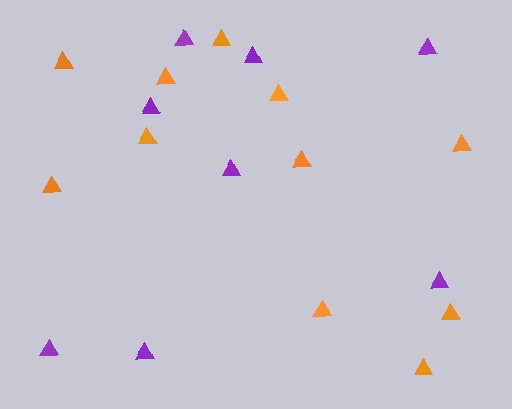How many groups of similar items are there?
There are 2 groups: one group of purple triangles (8) and one group of orange triangles (11).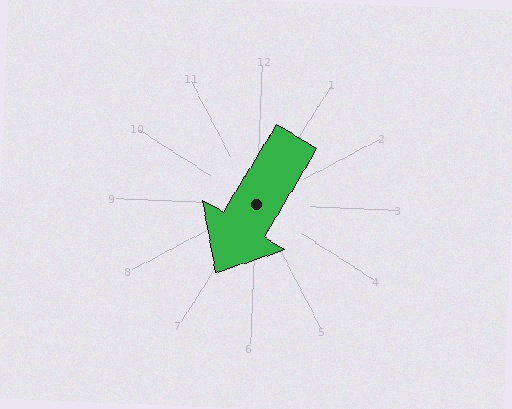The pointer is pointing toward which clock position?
Roughly 7 o'clock.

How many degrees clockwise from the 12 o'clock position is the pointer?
Approximately 209 degrees.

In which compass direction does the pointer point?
Southwest.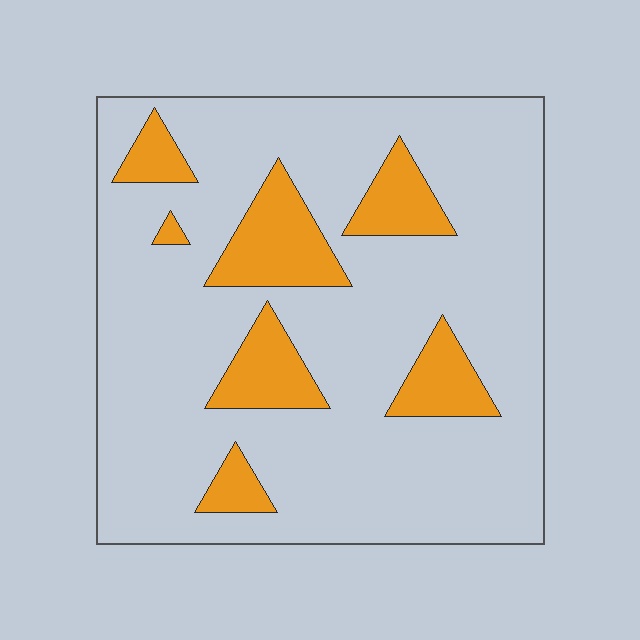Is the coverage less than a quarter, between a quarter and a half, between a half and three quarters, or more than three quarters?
Less than a quarter.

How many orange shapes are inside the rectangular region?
7.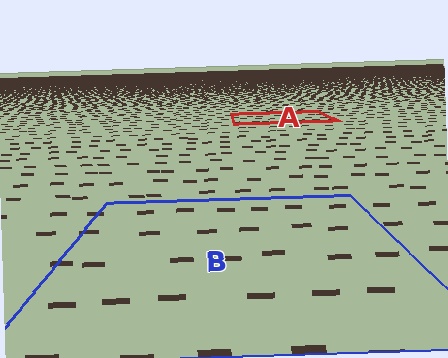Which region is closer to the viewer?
Region B is closer. The texture elements there are larger and more spread out.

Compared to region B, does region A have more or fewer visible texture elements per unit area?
Region A has more texture elements per unit area — they are packed more densely because it is farther away.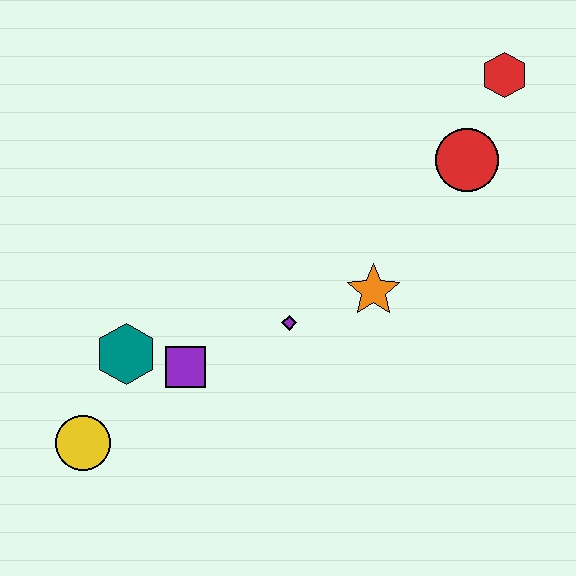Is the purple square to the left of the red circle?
Yes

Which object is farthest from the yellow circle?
The red hexagon is farthest from the yellow circle.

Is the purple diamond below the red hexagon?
Yes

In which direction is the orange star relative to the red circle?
The orange star is below the red circle.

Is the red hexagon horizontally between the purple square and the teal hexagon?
No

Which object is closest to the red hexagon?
The red circle is closest to the red hexagon.